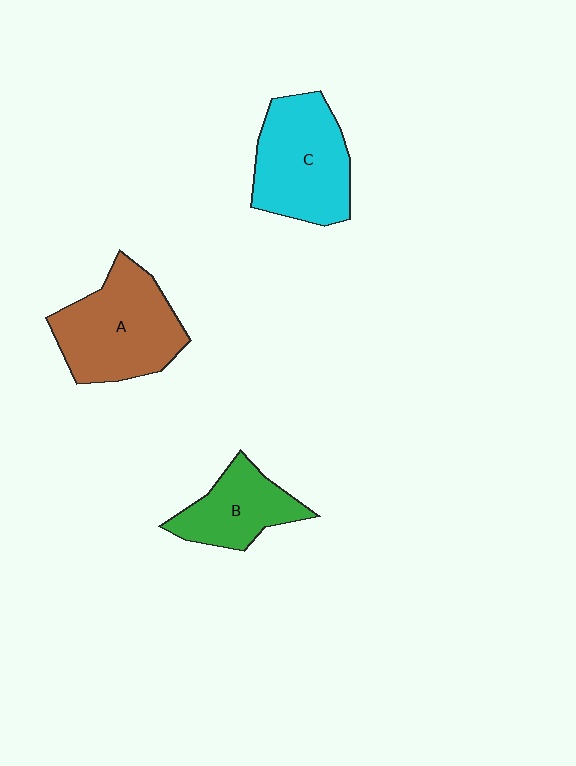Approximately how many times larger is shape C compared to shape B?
Approximately 1.5 times.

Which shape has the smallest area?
Shape B (green).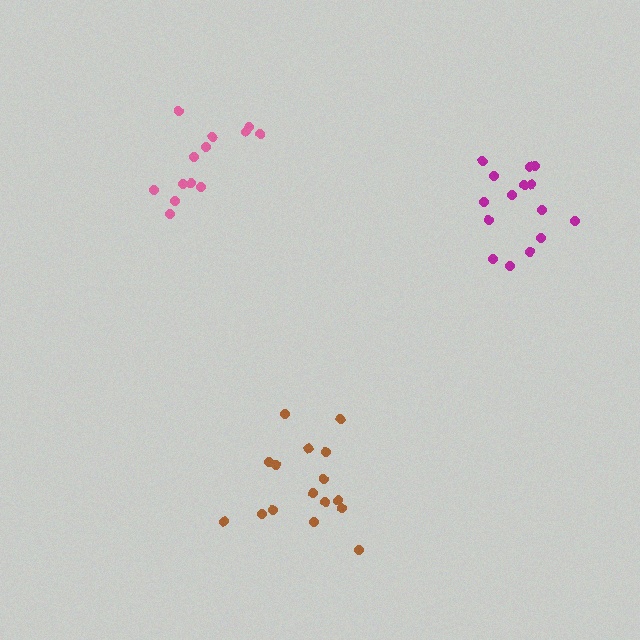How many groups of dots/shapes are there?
There are 3 groups.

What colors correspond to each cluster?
The clusters are colored: brown, magenta, pink.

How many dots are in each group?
Group 1: 16 dots, Group 2: 15 dots, Group 3: 13 dots (44 total).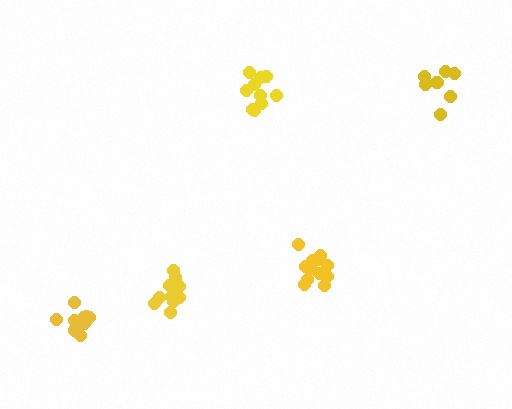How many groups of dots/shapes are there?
There are 5 groups.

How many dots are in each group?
Group 1: 12 dots, Group 2: 11 dots, Group 3: 13 dots, Group 4: 10 dots, Group 5: 8 dots (54 total).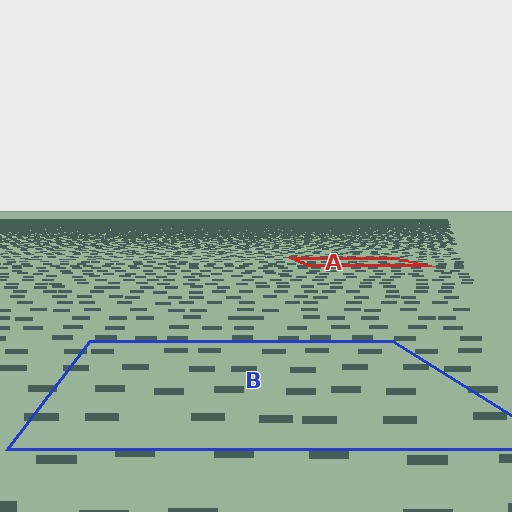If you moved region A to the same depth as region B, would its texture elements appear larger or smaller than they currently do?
They would appear larger. At a closer depth, the same texture elements are projected at a bigger on-screen size.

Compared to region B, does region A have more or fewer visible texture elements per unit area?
Region A has more texture elements per unit area — they are packed more densely because it is farther away.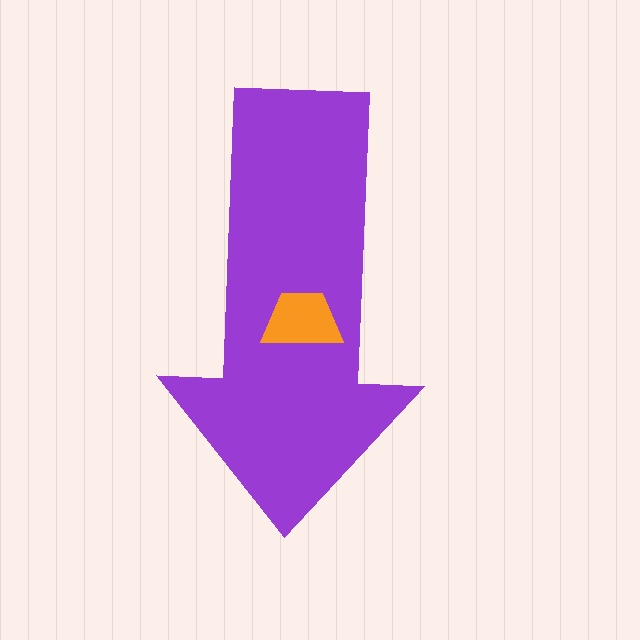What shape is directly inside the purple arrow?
The orange trapezoid.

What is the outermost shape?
The purple arrow.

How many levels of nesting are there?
2.